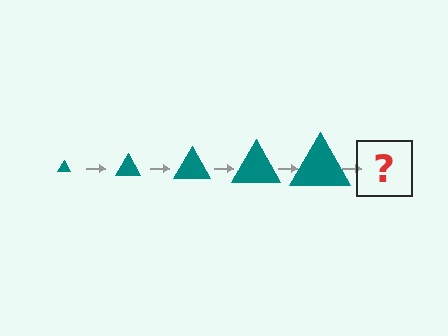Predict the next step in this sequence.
The next step is a teal triangle, larger than the previous one.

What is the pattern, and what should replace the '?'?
The pattern is that the triangle gets progressively larger each step. The '?' should be a teal triangle, larger than the previous one.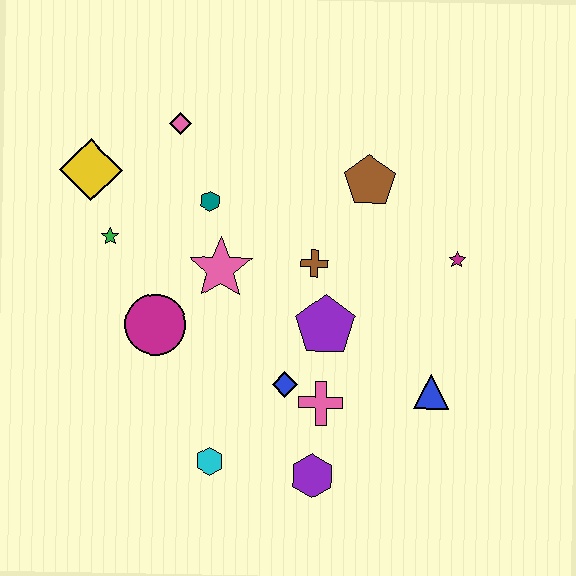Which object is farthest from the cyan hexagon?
The pink diamond is farthest from the cyan hexagon.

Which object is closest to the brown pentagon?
The brown cross is closest to the brown pentagon.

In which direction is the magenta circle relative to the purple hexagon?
The magenta circle is to the left of the purple hexagon.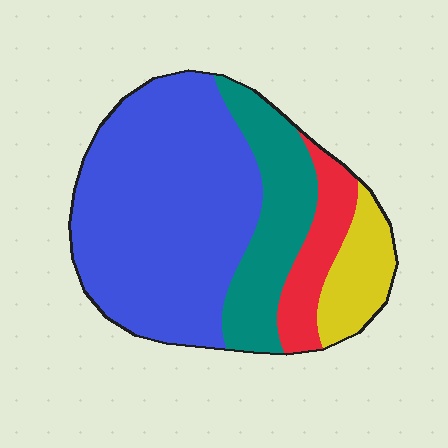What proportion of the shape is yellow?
Yellow takes up less than a quarter of the shape.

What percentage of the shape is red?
Red takes up less than a sixth of the shape.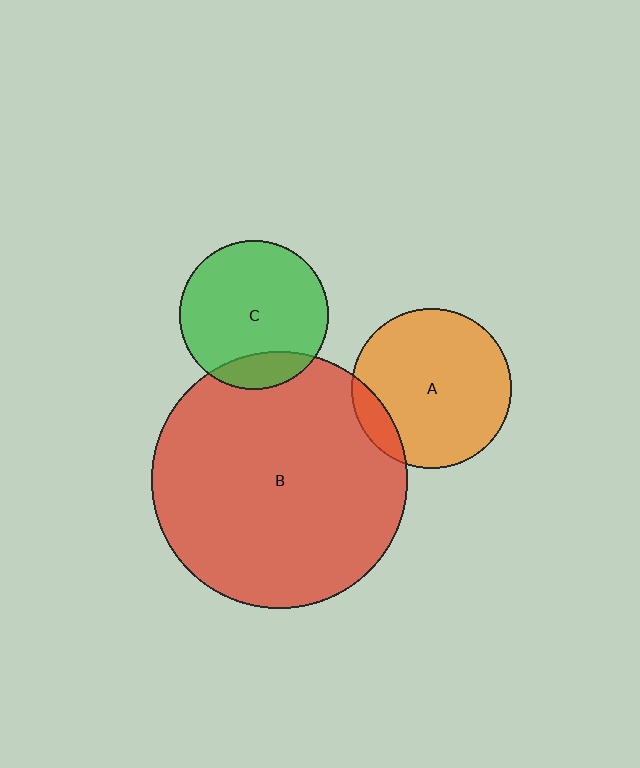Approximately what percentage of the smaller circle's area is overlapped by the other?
Approximately 15%.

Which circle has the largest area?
Circle B (red).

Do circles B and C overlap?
Yes.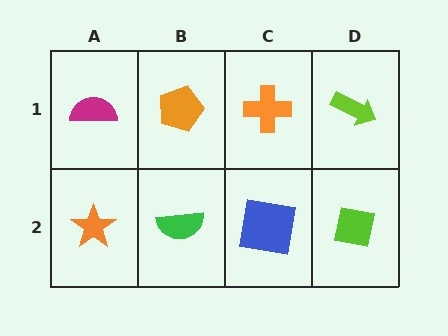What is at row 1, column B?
An orange pentagon.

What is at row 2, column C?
A blue square.